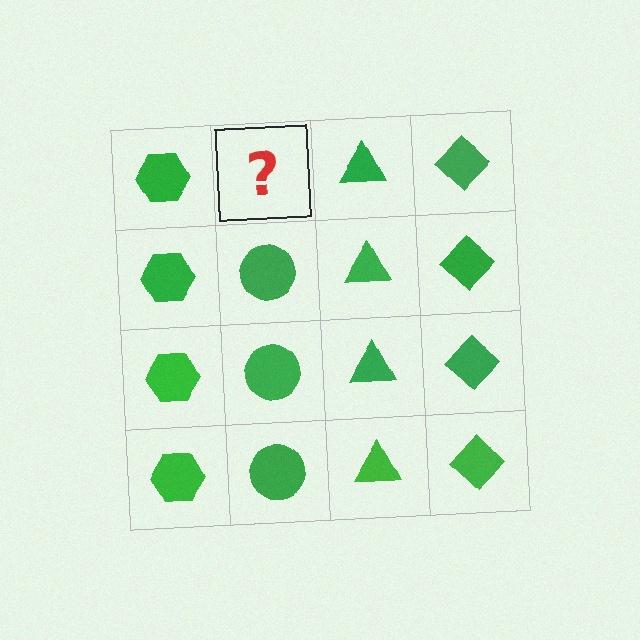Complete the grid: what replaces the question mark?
The question mark should be replaced with a green circle.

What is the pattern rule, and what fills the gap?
The rule is that each column has a consistent shape. The gap should be filled with a green circle.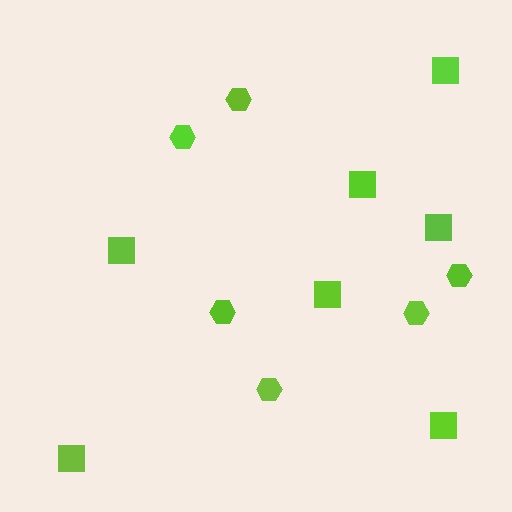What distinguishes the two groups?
There are 2 groups: one group of squares (7) and one group of hexagons (6).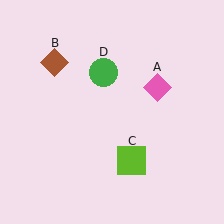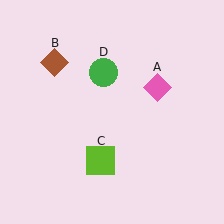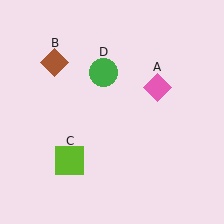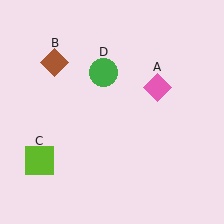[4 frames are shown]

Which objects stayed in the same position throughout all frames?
Pink diamond (object A) and brown diamond (object B) and green circle (object D) remained stationary.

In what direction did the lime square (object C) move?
The lime square (object C) moved left.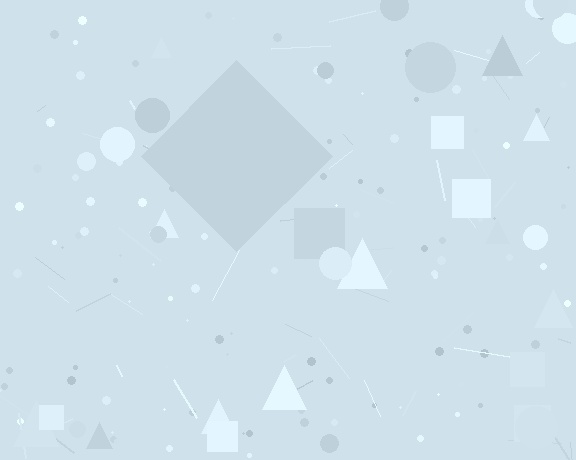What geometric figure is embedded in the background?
A diamond is embedded in the background.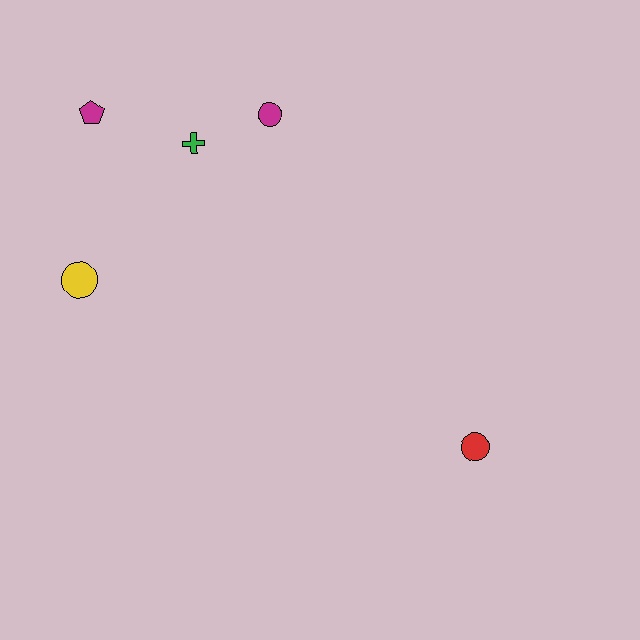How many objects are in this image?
There are 5 objects.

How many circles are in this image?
There are 3 circles.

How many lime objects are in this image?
There are no lime objects.